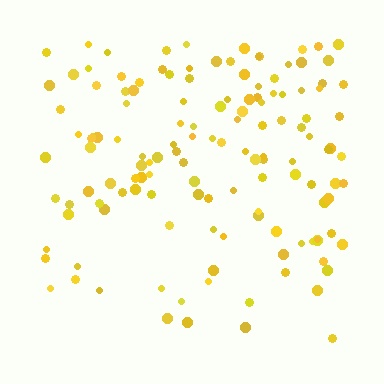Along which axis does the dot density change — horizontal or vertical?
Vertical.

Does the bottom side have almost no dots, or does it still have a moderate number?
Still a moderate number, just noticeably fewer than the top.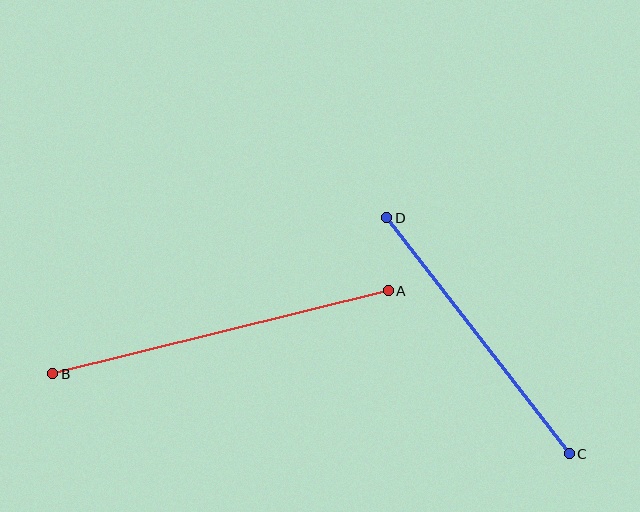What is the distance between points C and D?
The distance is approximately 298 pixels.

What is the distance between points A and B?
The distance is approximately 346 pixels.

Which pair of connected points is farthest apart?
Points A and B are farthest apart.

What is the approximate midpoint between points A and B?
The midpoint is at approximately (220, 332) pixels.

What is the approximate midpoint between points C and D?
The midpoint is at approximately (478, 336) pixels.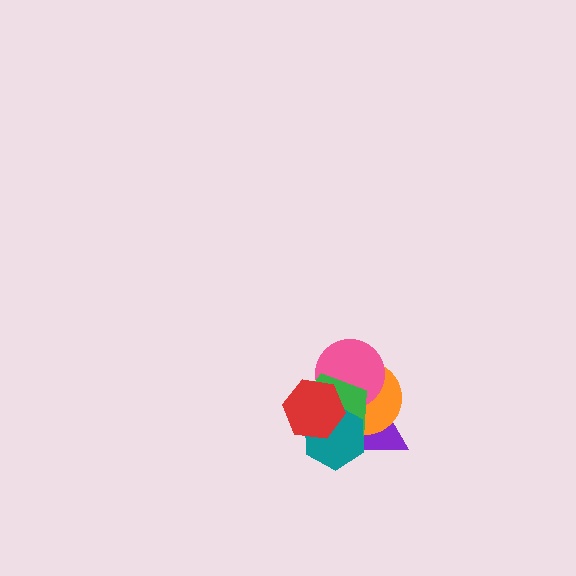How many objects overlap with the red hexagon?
5 objects overlap with the red hexagon.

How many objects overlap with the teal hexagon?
4 objects overlap with the teal hexagon.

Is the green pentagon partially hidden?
Yes, it is partially covered by another shape.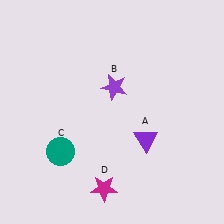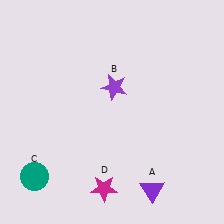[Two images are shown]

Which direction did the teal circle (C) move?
The teal circle (C) moved left.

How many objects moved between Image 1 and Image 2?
2 objects moved between the two images.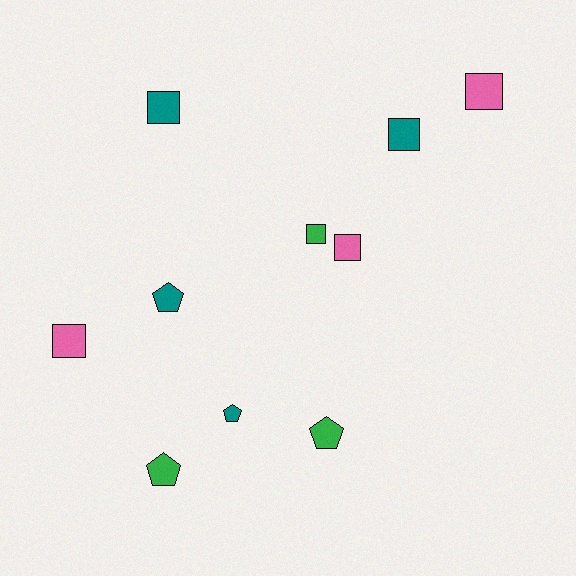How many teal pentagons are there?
There are 2 teal pentagons.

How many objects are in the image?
There are 10 objects.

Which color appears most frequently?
Teal, with 4 objects.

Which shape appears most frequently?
Square, with 6 objects.